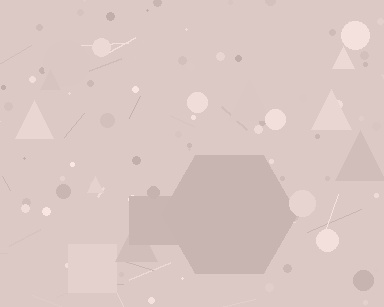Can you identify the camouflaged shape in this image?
The camouflaged shape is a hexagon.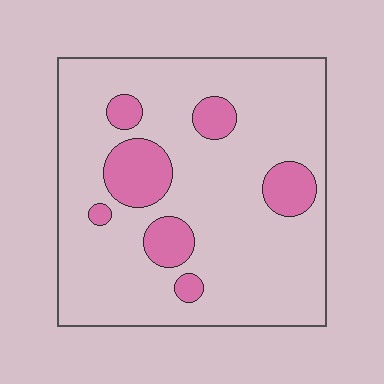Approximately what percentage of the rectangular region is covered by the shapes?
Approximately 15%.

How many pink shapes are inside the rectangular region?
7.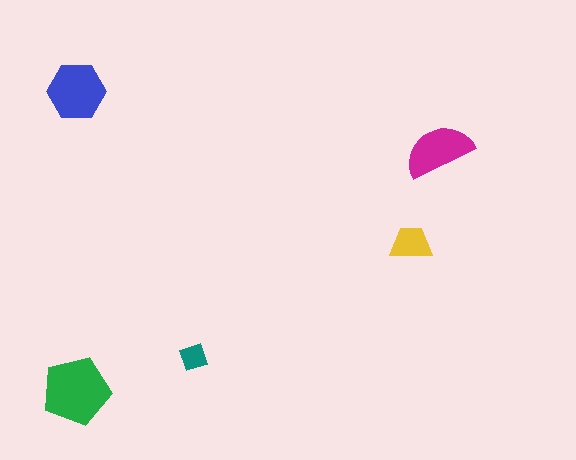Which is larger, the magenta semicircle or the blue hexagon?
The blue hexagon.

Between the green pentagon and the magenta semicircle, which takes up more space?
The green pentagon.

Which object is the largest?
The green pentagon.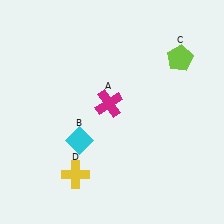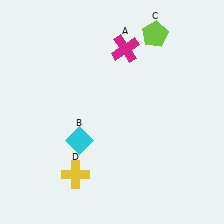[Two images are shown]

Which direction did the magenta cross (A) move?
The magenta cross (A) moved up.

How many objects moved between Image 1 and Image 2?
2 objects moved between the two images.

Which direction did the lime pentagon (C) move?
The lime pentagon (C) moved left.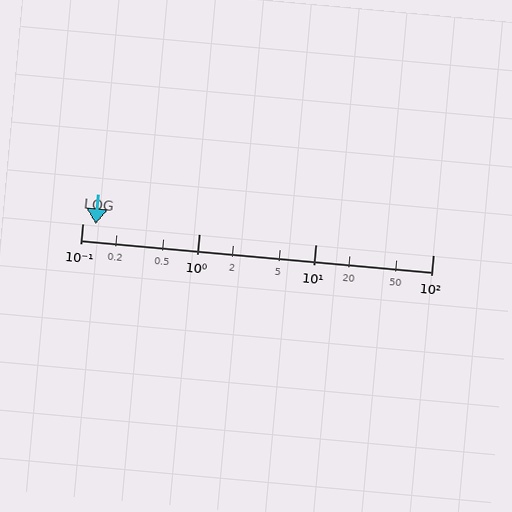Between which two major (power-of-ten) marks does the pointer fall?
The pointer is between 0.1 and 1.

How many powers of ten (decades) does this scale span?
The scale spans 3 decades, from 0.1 to 100.